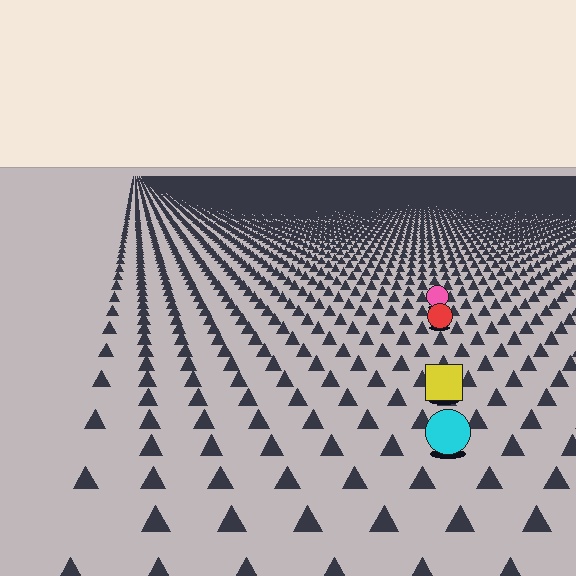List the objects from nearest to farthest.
From nearest to farthest: the cyan circle, the yellow square, the red circle, the pink circle.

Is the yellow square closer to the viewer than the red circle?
Yes. The yellow square is closer — you can tell from the texture gradient: the ground texture is coarser near it.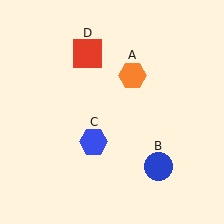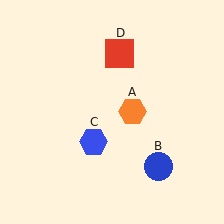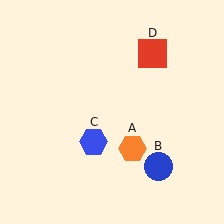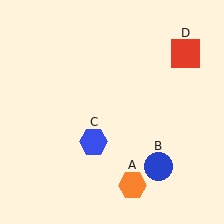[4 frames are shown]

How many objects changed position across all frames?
2 objects changed position: orange hexagon (object A), red square (object D).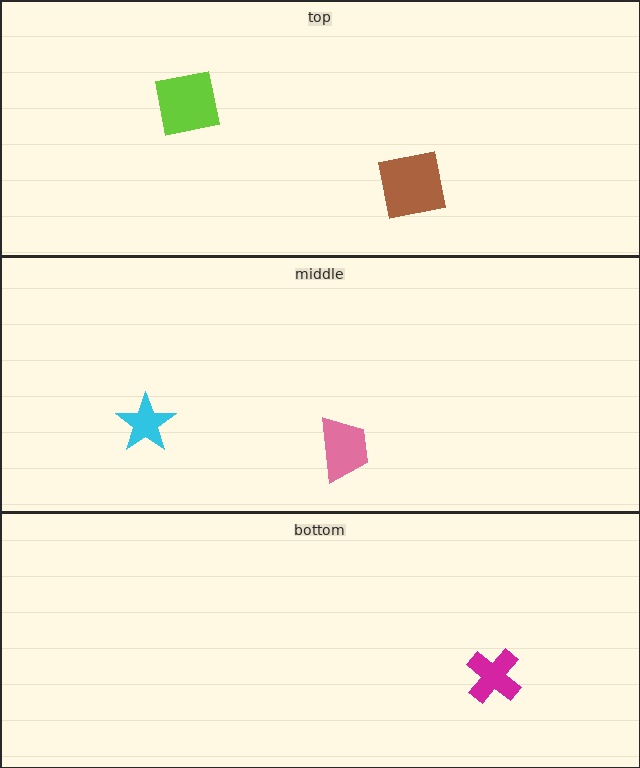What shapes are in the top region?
The brown square, the lime square.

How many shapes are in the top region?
2.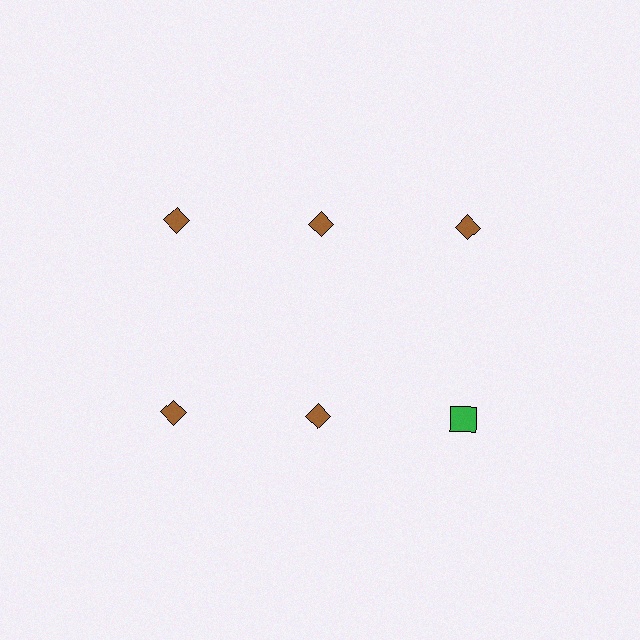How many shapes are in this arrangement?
There are 6 shapes arranged in a grid pattern.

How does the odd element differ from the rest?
It differs in both color (green instead of brown) and shape (square instead of diamond).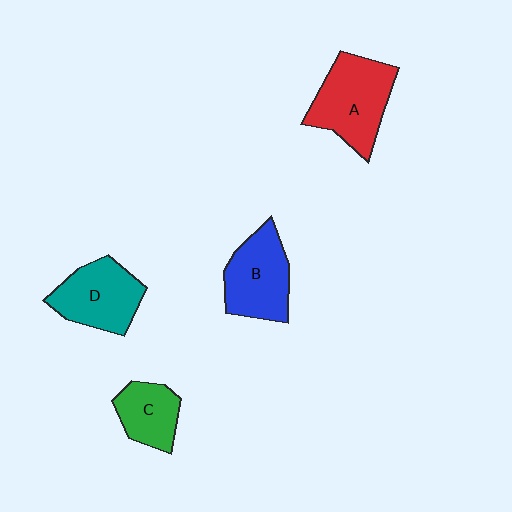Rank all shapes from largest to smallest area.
From largest to smallest: A (red), B (blue), D (teal), C (green).